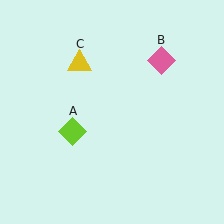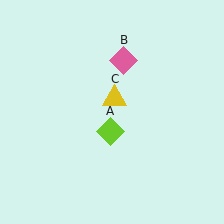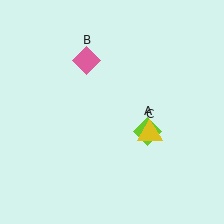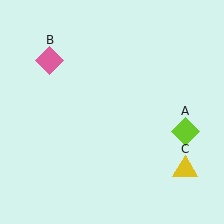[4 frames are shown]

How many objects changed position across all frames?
3 objects changed position: lime diamond (object A), pink diamond (object B), yellow triangle (object C).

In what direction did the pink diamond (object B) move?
The pink diamond (object B) moved left.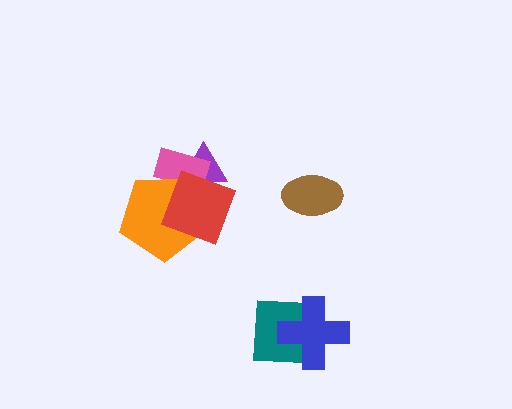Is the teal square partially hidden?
Yes, it is partially covered by another shape.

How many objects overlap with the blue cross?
1 object overlaps with the blue cross.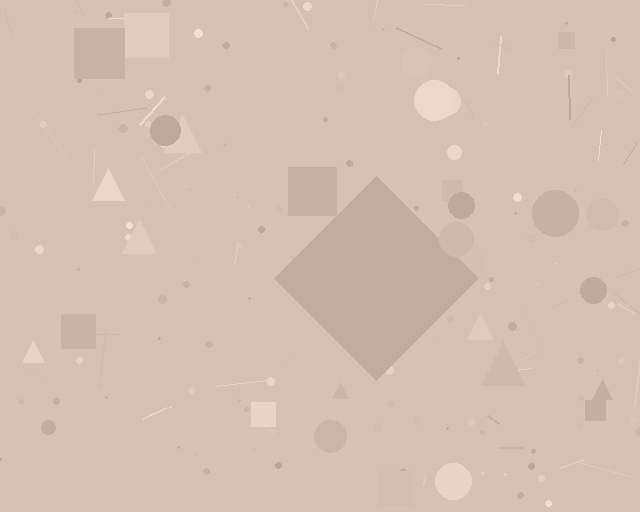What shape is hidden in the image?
A diamond is hidden in the image.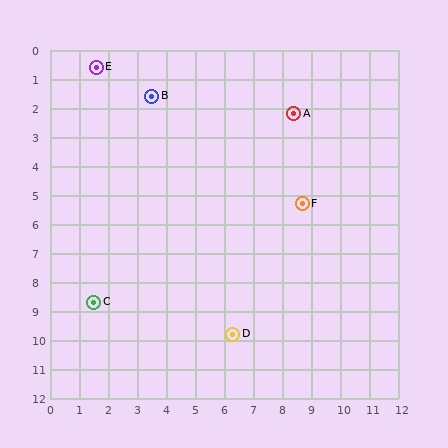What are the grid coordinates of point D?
Point D is at approximately (6.3, 9.8).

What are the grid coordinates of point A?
Point A is at approximately (8.4, 2.2).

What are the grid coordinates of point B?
Point B is at approximately (3.5, 1.6).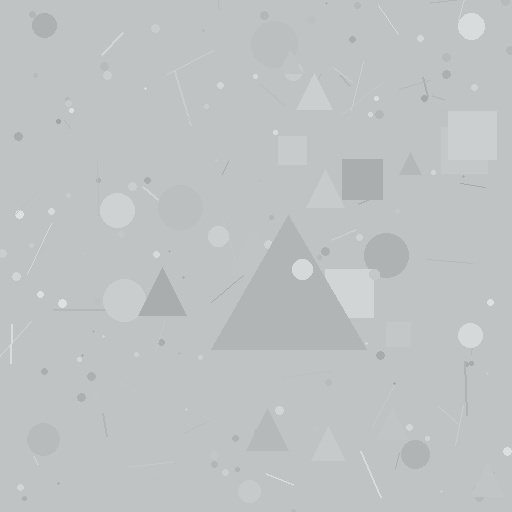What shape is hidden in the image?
A triangle is hidden in the image.